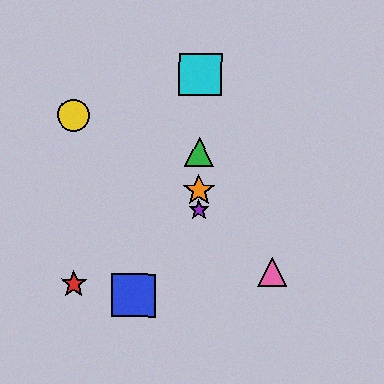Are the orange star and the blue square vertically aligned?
No, the orange star is at x≈199 and the blue square is at x≈133.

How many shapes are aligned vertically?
4 shapes (the green triangle, the purple star, the orange star, the cyan square) are aligned vertically.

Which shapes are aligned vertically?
The green triangle, the purple star, the orange star, the cyan square are aligned vertically.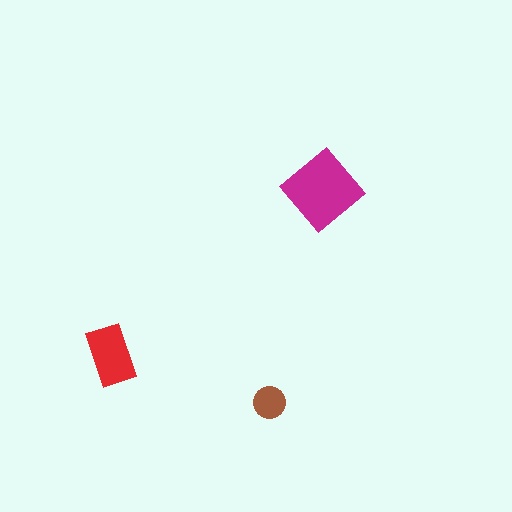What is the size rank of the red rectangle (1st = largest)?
2nd.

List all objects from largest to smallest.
The magenta diamond, the red rectangle, the brown circle.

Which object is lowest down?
The brown circle is bottommost.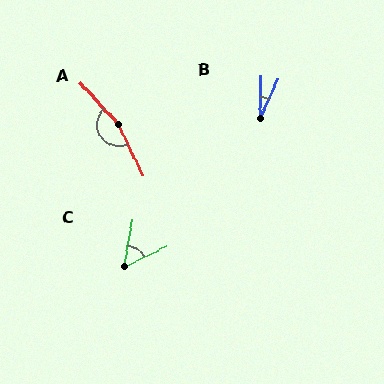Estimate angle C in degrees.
Approximately 55 degrees.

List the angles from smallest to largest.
B (23°), C (55°), A (163°).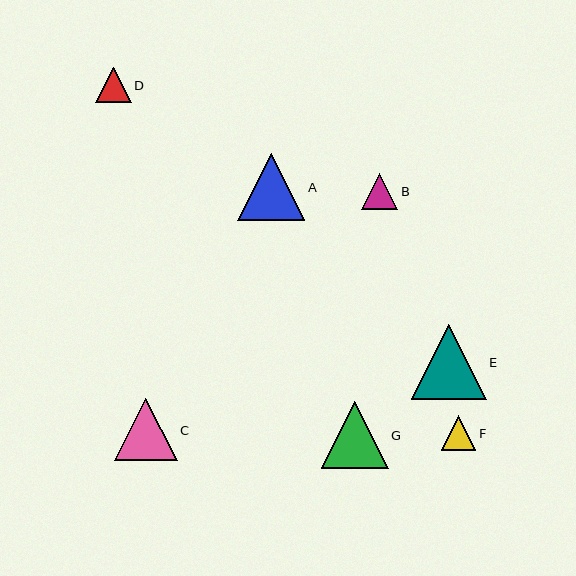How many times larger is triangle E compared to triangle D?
Triangle E is approximately 2.1 times the size of triangle D.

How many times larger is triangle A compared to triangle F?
Triangle A is approximately 1.9 times the size of triangle F.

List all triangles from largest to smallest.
From largest to smallest: E, A, G, C, B, D, F.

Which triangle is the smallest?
Triangle F is the smallest with a size of approximately 35 pixels.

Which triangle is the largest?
Triangle E is the largest with a size of approximately 75 pixels.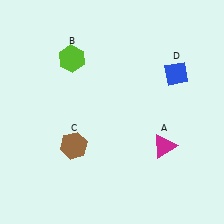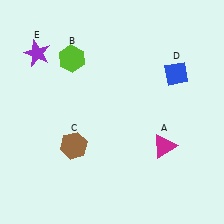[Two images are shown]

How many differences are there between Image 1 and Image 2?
There is 1 difference between the two images.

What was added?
A purple star (E) was added in Image 2.